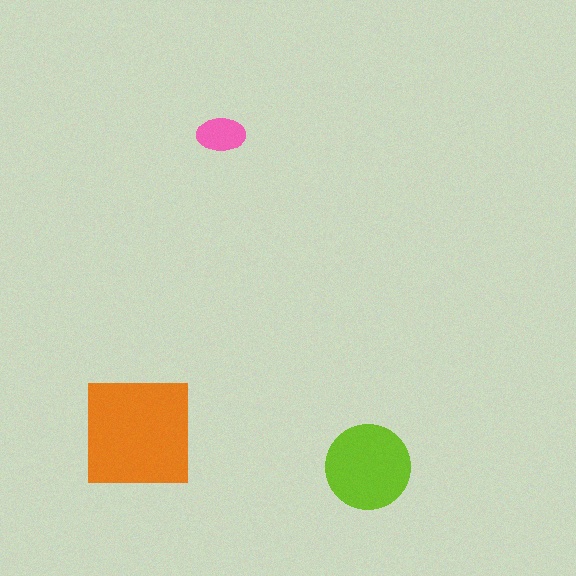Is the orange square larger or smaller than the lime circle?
Larger.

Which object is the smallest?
The pink ellipse.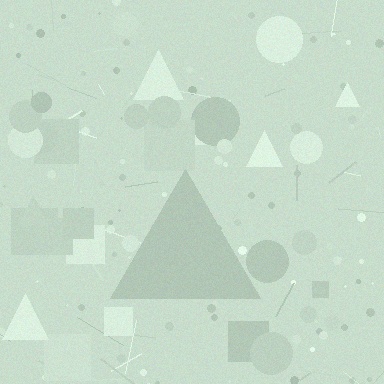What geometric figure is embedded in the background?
A triangle is embedded in the background.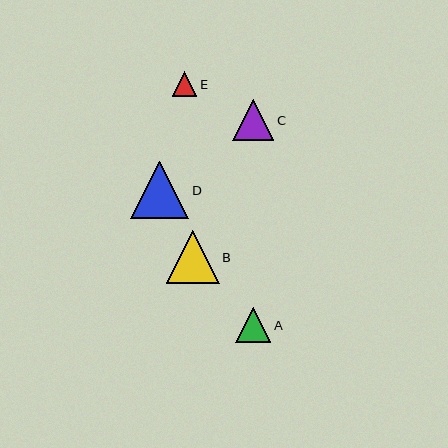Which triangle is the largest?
Triangle D is the largest with a size of approximately 58 pixels.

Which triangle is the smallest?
Triangle E is the smallest with a size of approximately 25 pixels.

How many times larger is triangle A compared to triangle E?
Triangle A is approximately 1.4 times the size of triangle E.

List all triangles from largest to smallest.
From largest to smallest: D, B, C, A, E.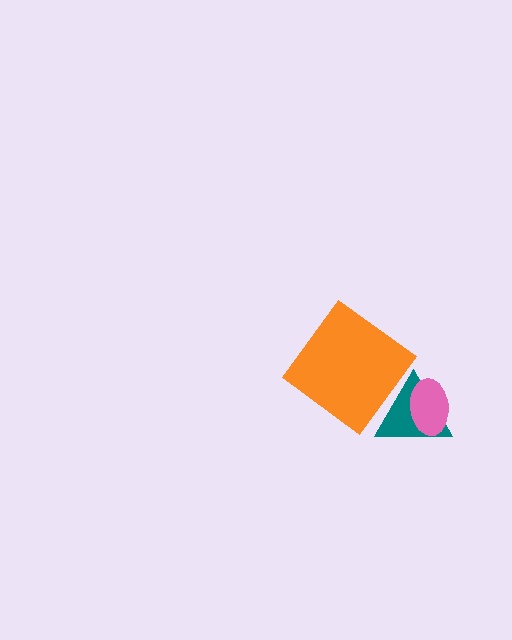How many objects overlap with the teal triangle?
2 objects overlap with the teal triangle.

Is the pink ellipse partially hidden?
No, no other shape covers it.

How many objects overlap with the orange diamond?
1 object overlaps with the orange diamond.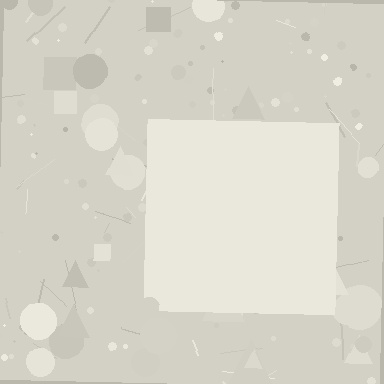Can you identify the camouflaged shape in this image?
The camouflaged shape is a square.